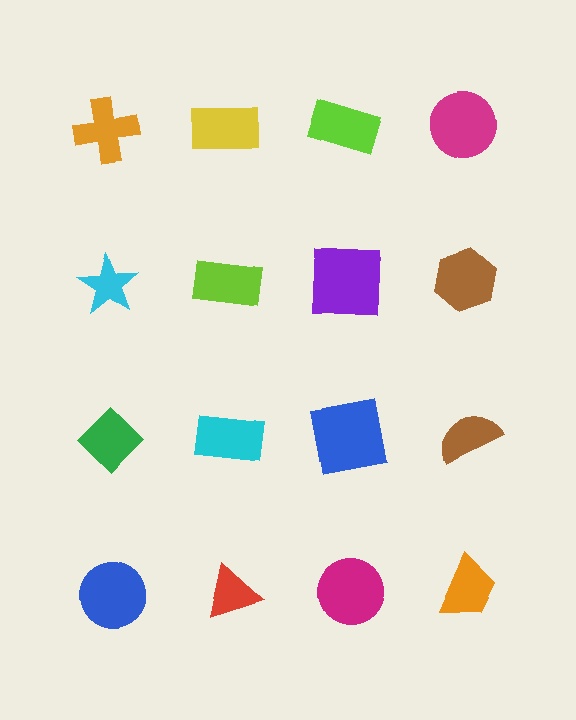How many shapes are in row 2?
4 shapes.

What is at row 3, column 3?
A blue square.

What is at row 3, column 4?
A brown semicircle.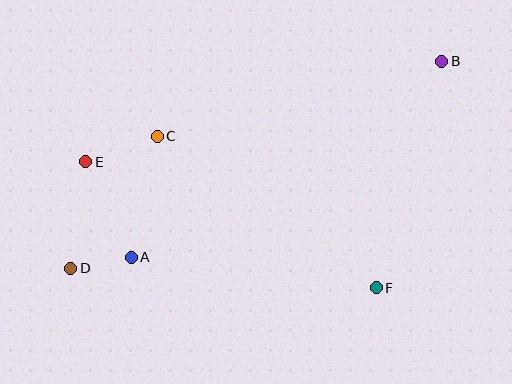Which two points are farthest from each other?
Points B and D are farthest from each other.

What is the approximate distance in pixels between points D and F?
The distance between D and F is approximately 306 pixels.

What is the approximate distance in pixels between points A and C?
The distance between A and C is approximately 124 pixels.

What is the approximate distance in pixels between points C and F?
The distance between C and F is approximately 266 pixels.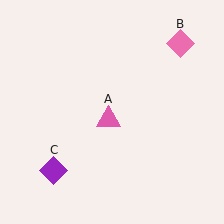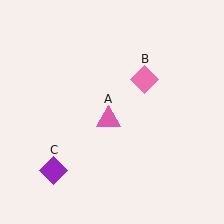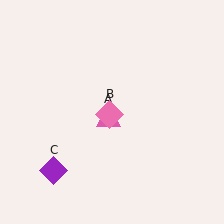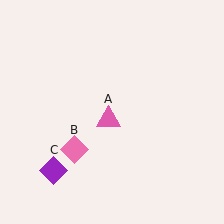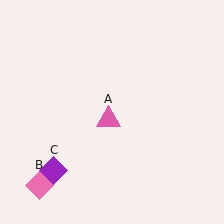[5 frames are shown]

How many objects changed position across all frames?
1 object changed position: pink diamond (object B).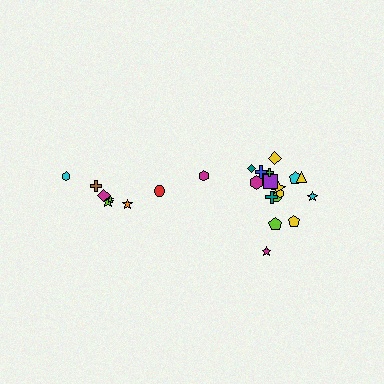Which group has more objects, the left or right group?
The right group.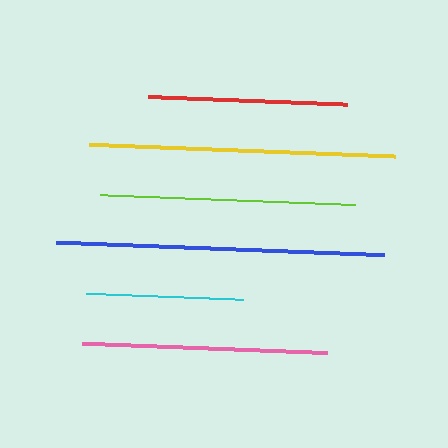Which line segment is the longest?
The blue line is the longest at approximately 328 pixels.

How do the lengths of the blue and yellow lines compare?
The blue and yellow lines are approximately the same length.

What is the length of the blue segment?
The blue segment is approximately 328 pixels long.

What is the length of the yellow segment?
The yellow segment is approximately 307 pixels long.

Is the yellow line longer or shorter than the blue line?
The blue line is longer than the yellow line.